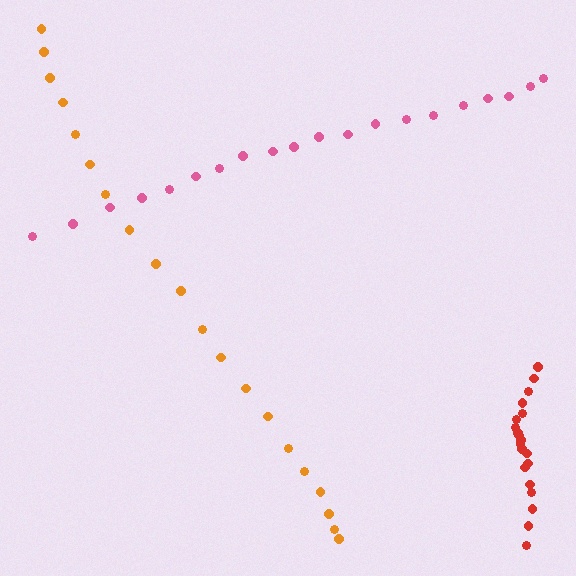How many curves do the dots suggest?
There are 3 distinct paths.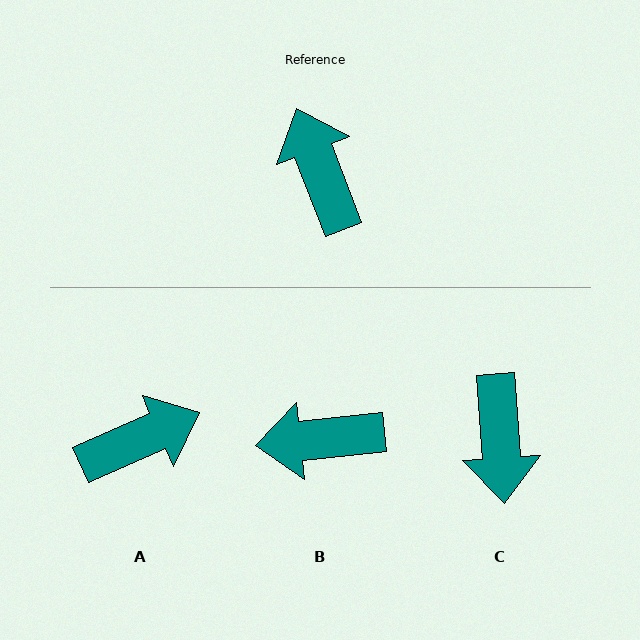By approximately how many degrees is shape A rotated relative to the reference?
Approximately 87 degrees clockwise.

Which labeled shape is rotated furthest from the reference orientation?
C, about 163 degrees away.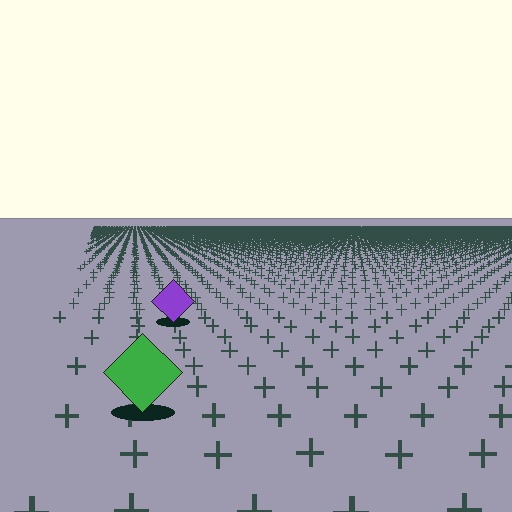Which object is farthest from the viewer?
The purple diamond is farthest from the viewer. It appears smaller and the ground texture around it is denser.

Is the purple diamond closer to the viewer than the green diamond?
No. The green diamond is closer — you can tell from the texture gradient: the ground texture is coarser near it.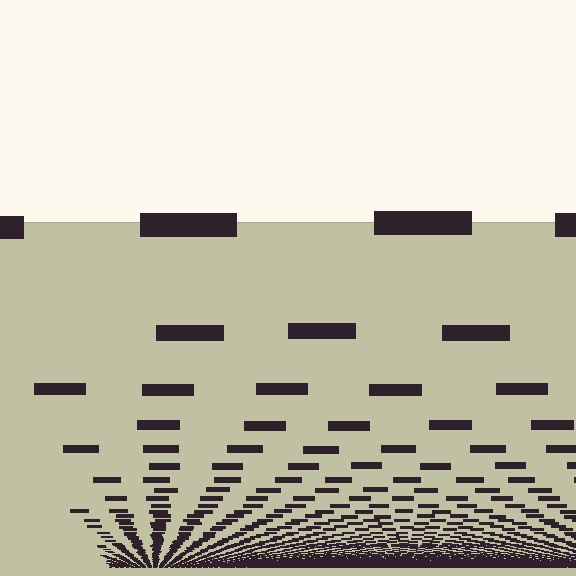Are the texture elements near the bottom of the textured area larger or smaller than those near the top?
Smaller. The gradient is inverted — elements near the bottom are smaller and denser.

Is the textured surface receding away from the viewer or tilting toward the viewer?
The surface appears to tilt toward the viewer. Texture elements get larger and sparser toward the top.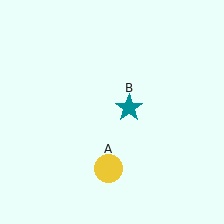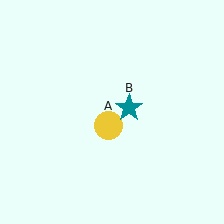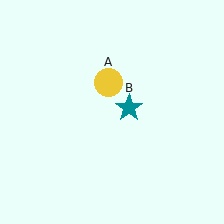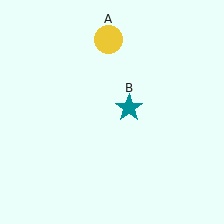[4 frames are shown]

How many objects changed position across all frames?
1 object changed position: yellow circle (object A).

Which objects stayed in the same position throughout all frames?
Teal star (object B) remained stationary.